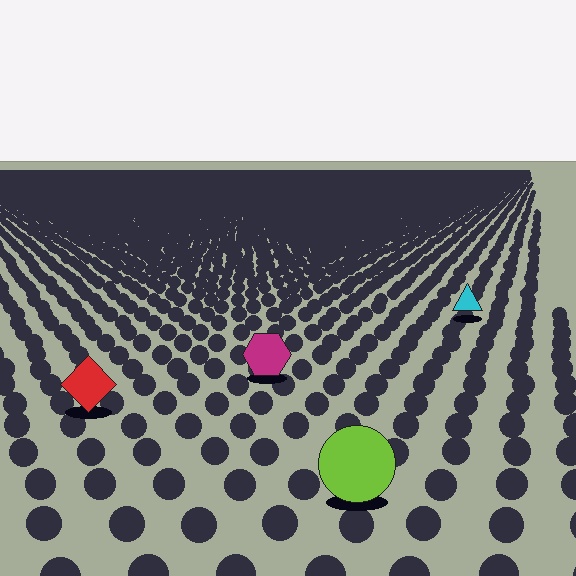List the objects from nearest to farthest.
From nearest to farthest: the lime circle, the red diamond, the magenta hexagon, the cyan triangle.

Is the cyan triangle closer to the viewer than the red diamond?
No. The red diamond is closer — you can tell from the texture gradient: the ground texture is coarser near it.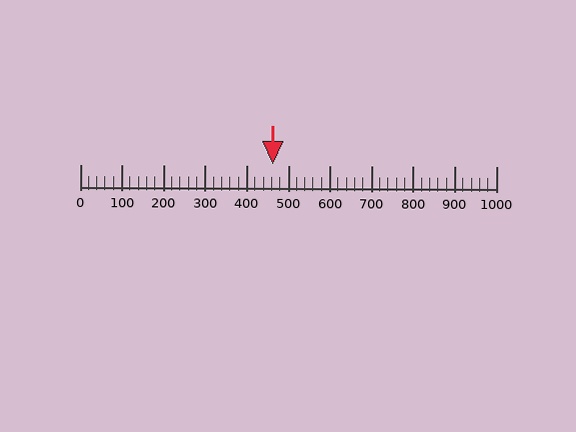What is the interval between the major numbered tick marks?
The major tick marks are spaced 100 units apart.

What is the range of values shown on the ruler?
The ruler shows values from 0 to 1000.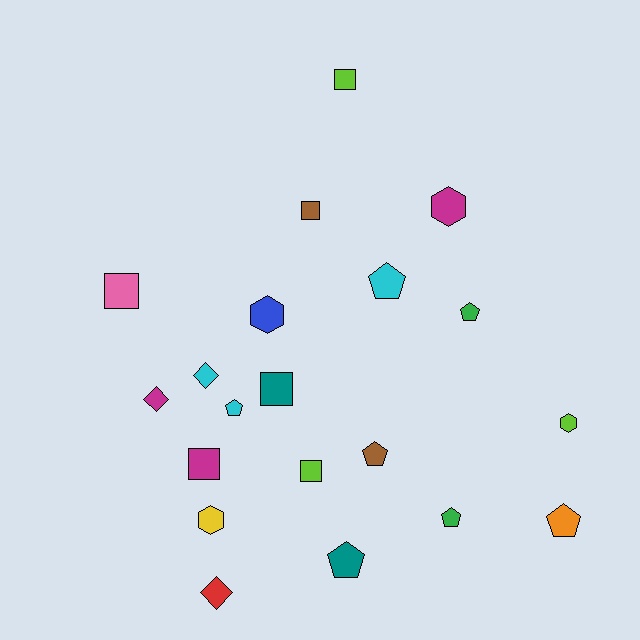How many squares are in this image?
There are 6 squares.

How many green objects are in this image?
There are 2 green objects.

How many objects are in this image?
There are 20 objects.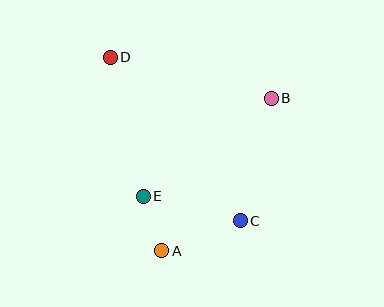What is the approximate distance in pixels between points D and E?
The distance between D and E is approximately 143 pixels.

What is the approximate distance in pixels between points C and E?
The distance between C and E is approximately 100 pixels.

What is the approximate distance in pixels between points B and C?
The distance between B and C is approximately 127 pixels.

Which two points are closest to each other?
Points A and E are closest to each other.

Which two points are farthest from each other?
Points C and D are farthest from each other.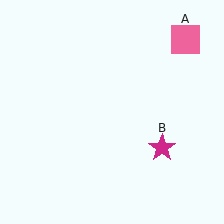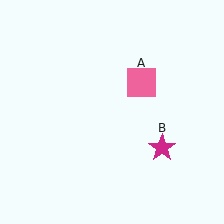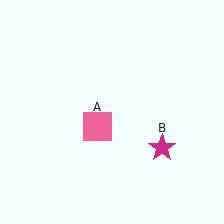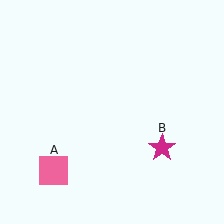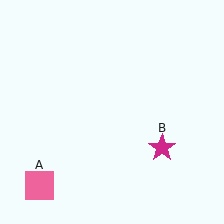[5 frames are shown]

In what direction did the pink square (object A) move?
The pink square (object A) moved down and to the left.